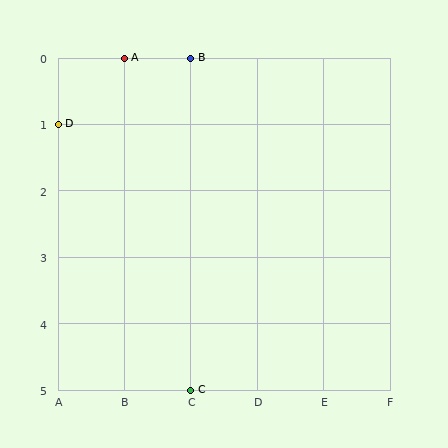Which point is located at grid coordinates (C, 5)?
Point C is at (C, 5).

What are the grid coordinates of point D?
Point D is at grid coordinates (A, 1).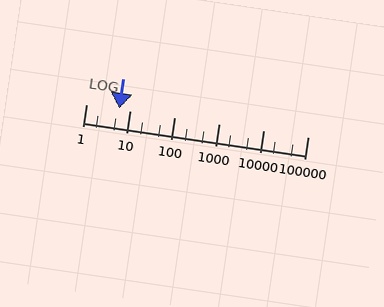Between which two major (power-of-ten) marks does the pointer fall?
The pointer is between 1 and 10.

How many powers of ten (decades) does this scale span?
The scale spans 5 decades, from 1 to 100000.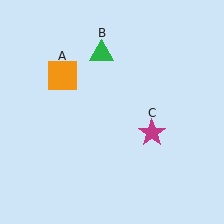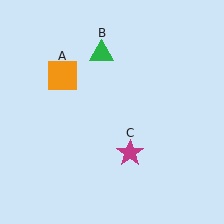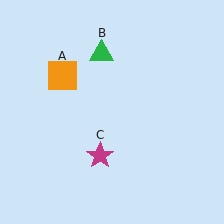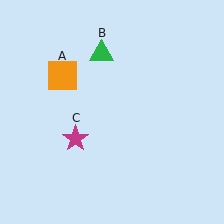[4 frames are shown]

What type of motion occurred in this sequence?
The magenta star (object C) rotated clockwise around the center of the scene.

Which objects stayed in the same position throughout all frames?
Orange square (object A) and green triangle (object B) remained stationary.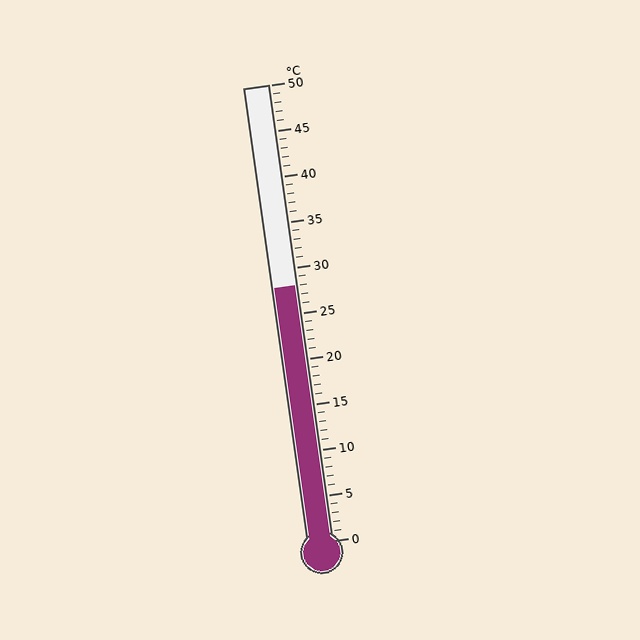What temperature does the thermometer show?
The thermometer shows approximately 28°C.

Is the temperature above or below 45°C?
The temperature is below 45°C.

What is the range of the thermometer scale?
The thermometer scale ranges from 0°C to 50°C.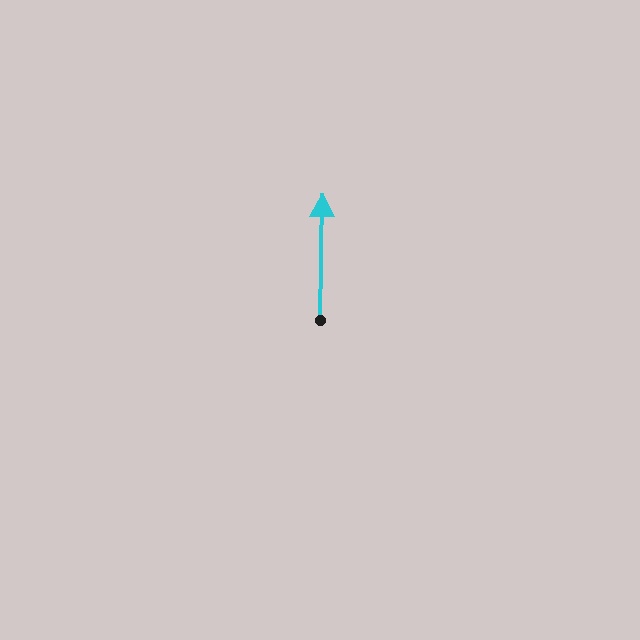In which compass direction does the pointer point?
North.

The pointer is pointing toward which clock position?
Roughly 12 o'clock.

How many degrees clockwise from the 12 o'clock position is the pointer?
Approximately 1 degrees.